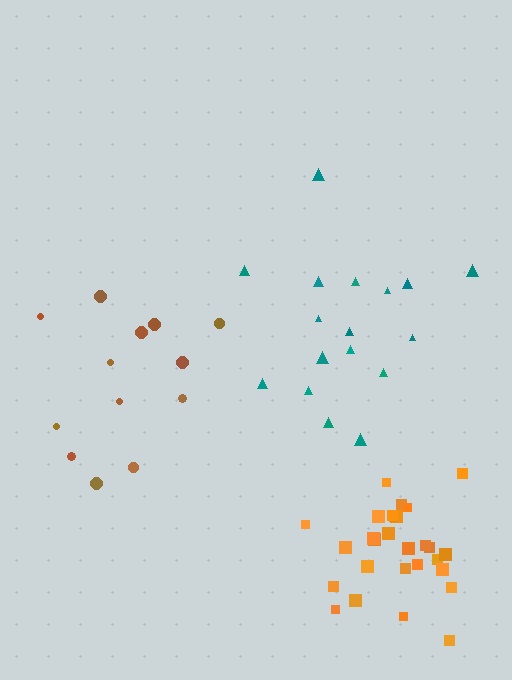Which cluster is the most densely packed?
Orange.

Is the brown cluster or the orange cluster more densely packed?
Orange.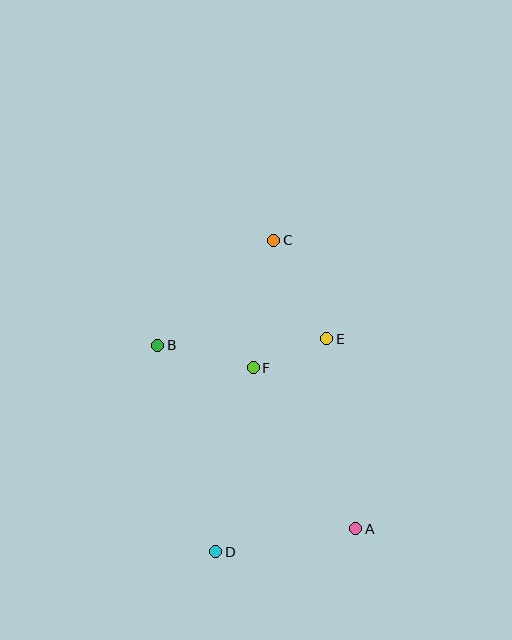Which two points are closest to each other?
Points E and F are closest to each other.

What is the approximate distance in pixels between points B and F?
The distance between B and F is approximately 98 pixels.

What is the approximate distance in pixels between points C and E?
The distance between C and E is approximately 112 pixels.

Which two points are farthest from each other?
Points C and D are farthest from each other.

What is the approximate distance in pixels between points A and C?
The distance between A and C is approximately 300 pixels.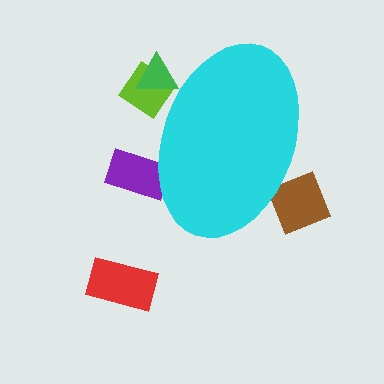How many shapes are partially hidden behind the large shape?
4 shapes are partially hidden.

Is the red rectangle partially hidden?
No, the red rectangle is fully visible.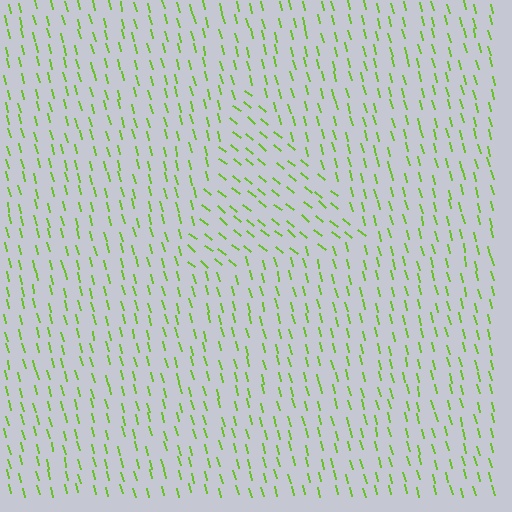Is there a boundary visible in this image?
Yes, there is a texture boundary formed by a change in line orientation.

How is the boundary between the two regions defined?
The boundary is defined purely by a change in line orientation (approximately 36 degrees difference). All lines are the same color and thickness.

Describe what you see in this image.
The image is filled with small lime line segments. A triangle region in the image has lines oriented differently from the surrounding lines, creating a visible texture boundary.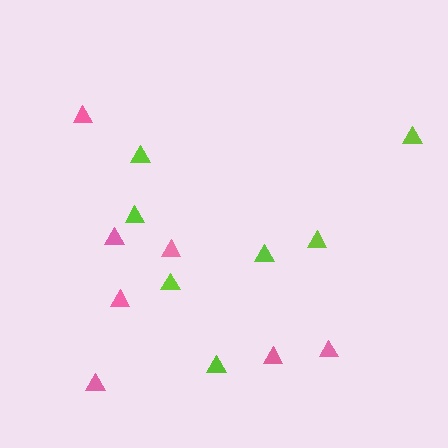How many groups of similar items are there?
There are 2 groups: one group of lime triangles (7) and one group of pink triangles (7).